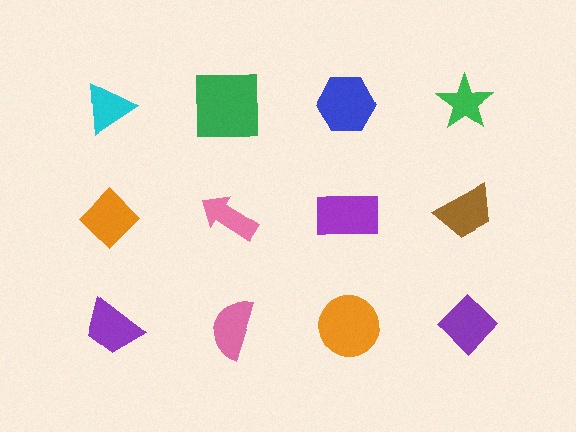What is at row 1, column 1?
A cyan triangle.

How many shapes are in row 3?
4 shapes.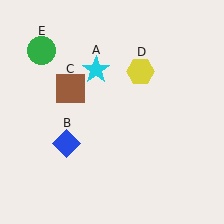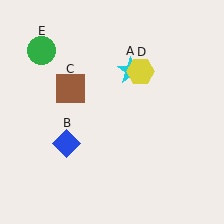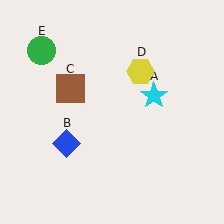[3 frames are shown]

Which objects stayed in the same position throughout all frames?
Blue diamond (object B) and brown square (object C) and yellow hexagon (object D) and green circle (object E) remained stationary.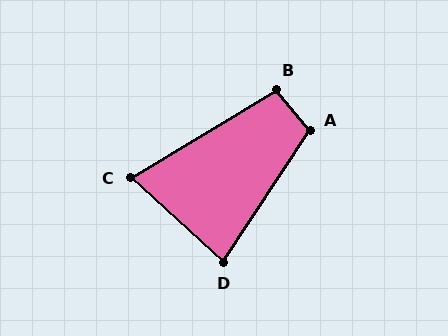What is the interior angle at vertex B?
Approximately 99 degrees (obtuse).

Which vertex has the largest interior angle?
A, at approximately 107 degrees.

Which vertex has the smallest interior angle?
C, at approximately 73 degrees.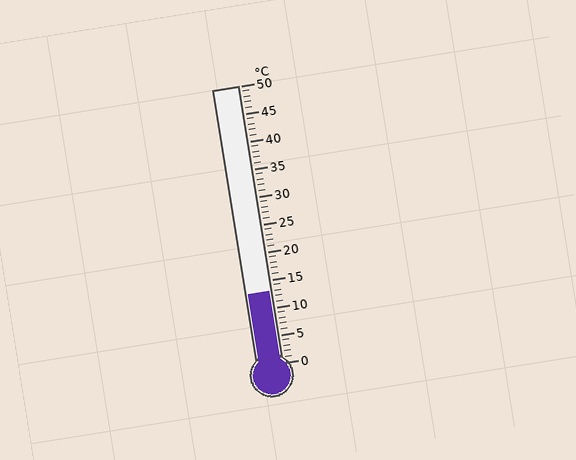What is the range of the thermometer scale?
The thermometer scale ranges from 0°C to 50°C.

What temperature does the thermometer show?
The thermometer shows approximately 13°C.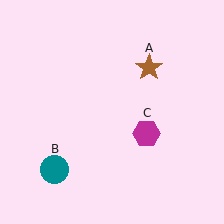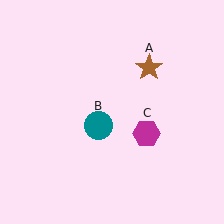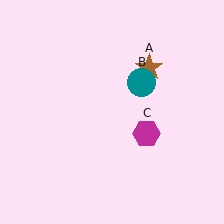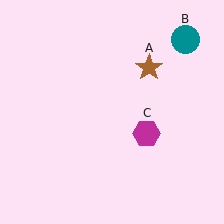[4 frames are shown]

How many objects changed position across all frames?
1 object changed position: teal circle (object B).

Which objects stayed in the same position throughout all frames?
Brown star (object A) and magenta hexagon (object C) remained stationary.